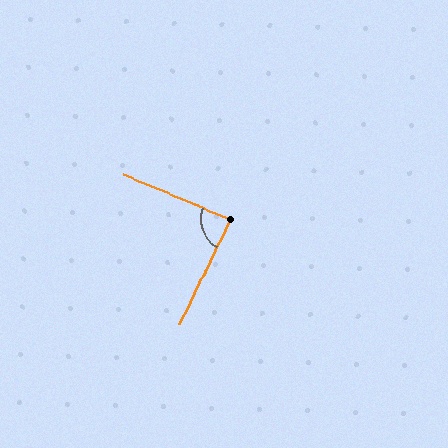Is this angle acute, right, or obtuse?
It is approximately a right angle.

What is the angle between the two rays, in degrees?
Approximately 87 degrees.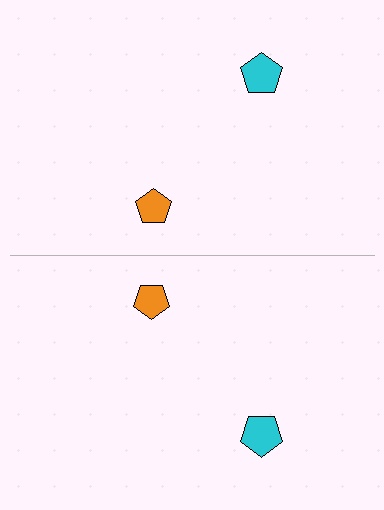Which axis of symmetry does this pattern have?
The pattern has a horizontal axis of symmetry running through the center of the image.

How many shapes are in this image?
There are 4 shapes in this image.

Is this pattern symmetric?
Yes, this pattern has bilateral (reflection) symmetry.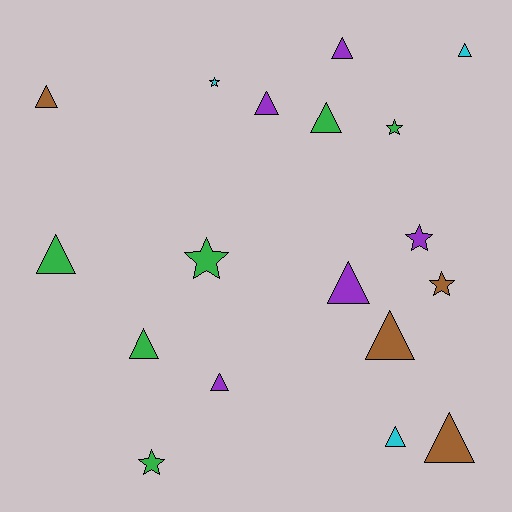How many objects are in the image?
There are 18 objects.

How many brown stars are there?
There is 1 brown star.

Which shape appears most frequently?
Triangle, with 12 objects.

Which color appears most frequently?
Green, with 6 objects.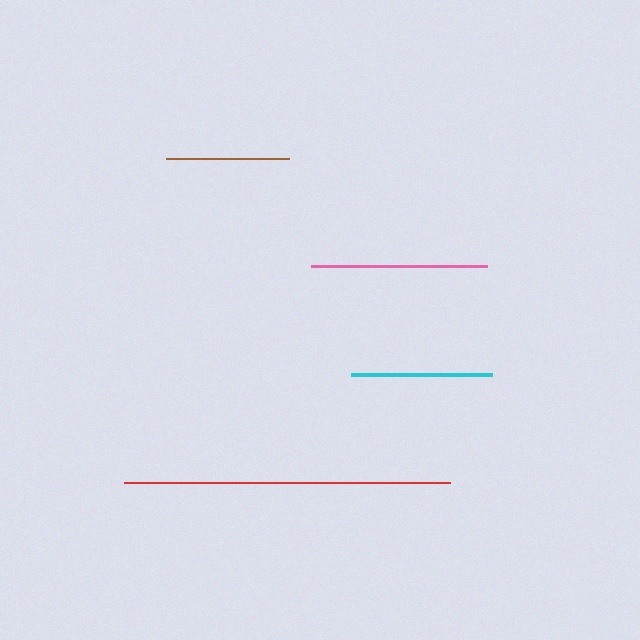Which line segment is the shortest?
The brown line is the shortest at approximately 122 pixels.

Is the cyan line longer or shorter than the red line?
The red line is longer than the cyan line.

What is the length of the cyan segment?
The cyan segment is approximately 141 pixels long.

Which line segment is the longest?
The red line is the longest at approximately 326 pixels.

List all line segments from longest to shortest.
From longest to shortest: red, pink, cyan, brown.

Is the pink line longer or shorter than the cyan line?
The pink line is longer than the cyan line.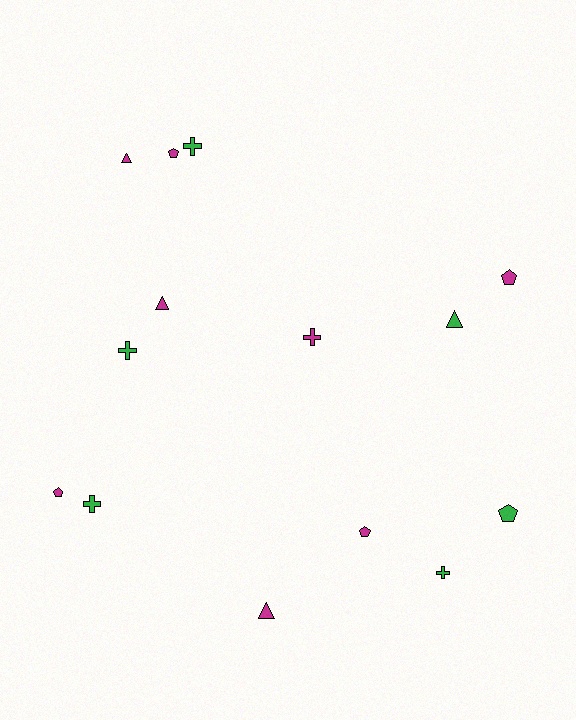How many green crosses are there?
There are 4 green crosses.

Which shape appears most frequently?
Cross, with 5 objects.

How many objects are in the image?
There are 14 objects.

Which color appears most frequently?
Magenta, with 8 objects.